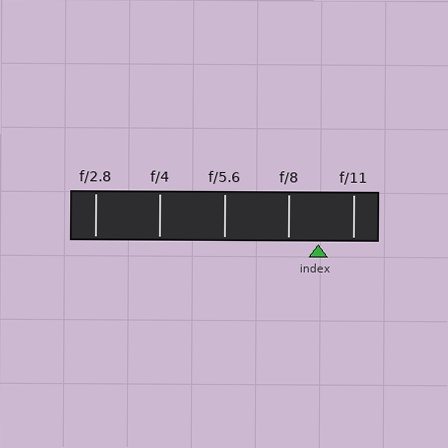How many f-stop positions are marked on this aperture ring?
There are 5 f-stop positions marked.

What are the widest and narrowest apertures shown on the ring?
The widest aperture shown is f/2.8 and the narrowest is f/11.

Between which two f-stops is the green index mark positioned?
The index mark is between f/8 and f/11.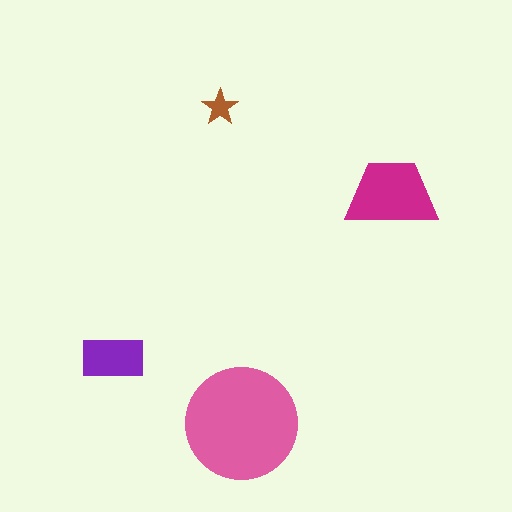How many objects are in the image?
There are 4 objects in the image.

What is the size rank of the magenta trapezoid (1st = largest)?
2nd.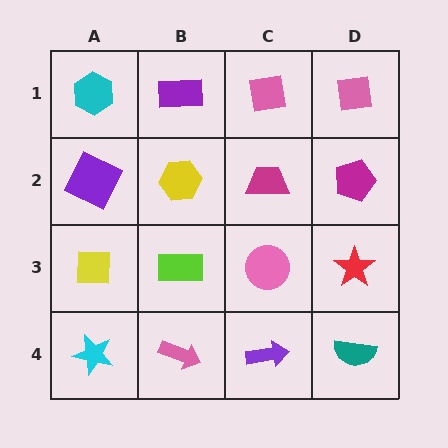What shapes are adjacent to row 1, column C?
A magenta trapezoid (row 2, column C), a purple rectangle (row 1, column B), a pink square (row 1, column D).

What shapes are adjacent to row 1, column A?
A purple square (row 2, column A), a purple rectangle (row 1, column B).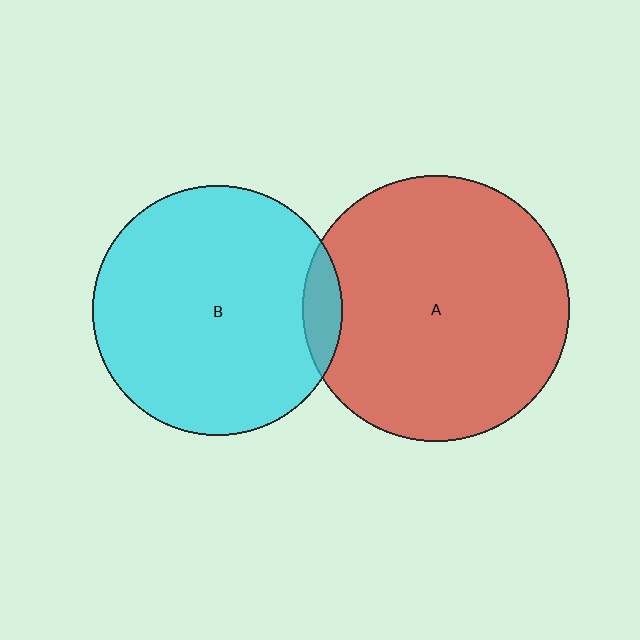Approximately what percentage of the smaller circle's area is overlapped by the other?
Approximately 10%.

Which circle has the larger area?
Circle A (red).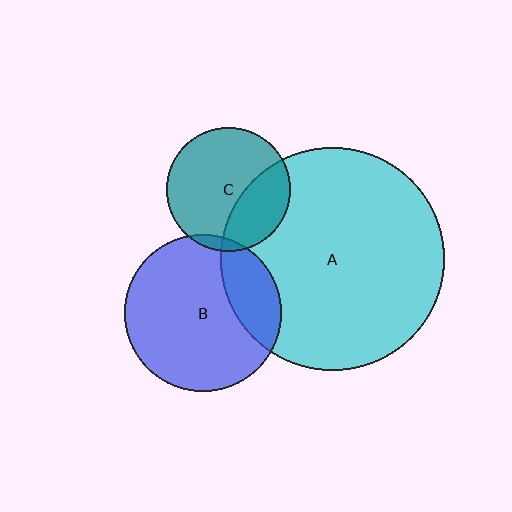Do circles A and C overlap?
Yes.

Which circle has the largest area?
Circle A (cyan).